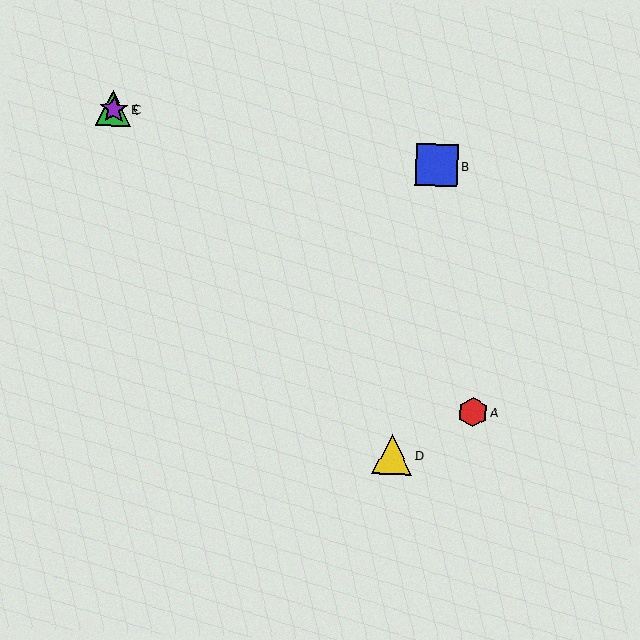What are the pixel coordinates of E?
Object E is at (114, 109).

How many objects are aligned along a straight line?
3 objects (C, D, E) are aligned along a straight line.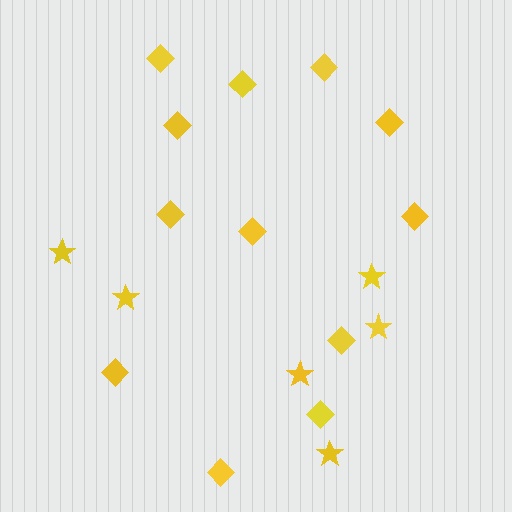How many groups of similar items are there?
There are 2 groups: one group of stars (6) and one group of diamonds (12).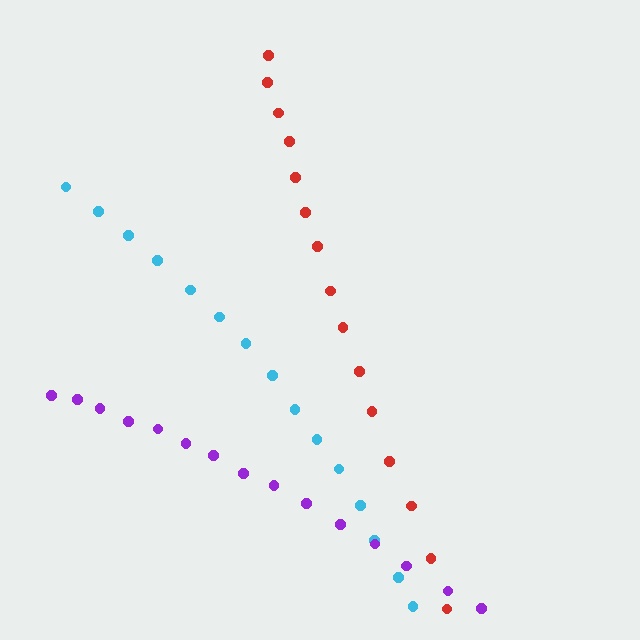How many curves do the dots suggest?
There are 3 distinct paths.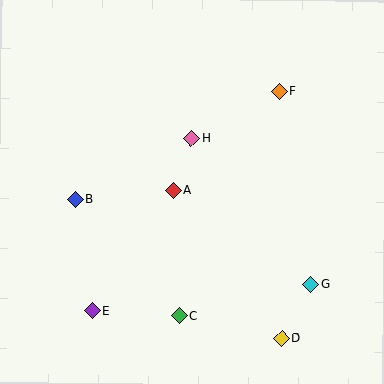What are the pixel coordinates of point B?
Point B is at (75, 199).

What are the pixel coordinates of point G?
Point G is at (311, 285).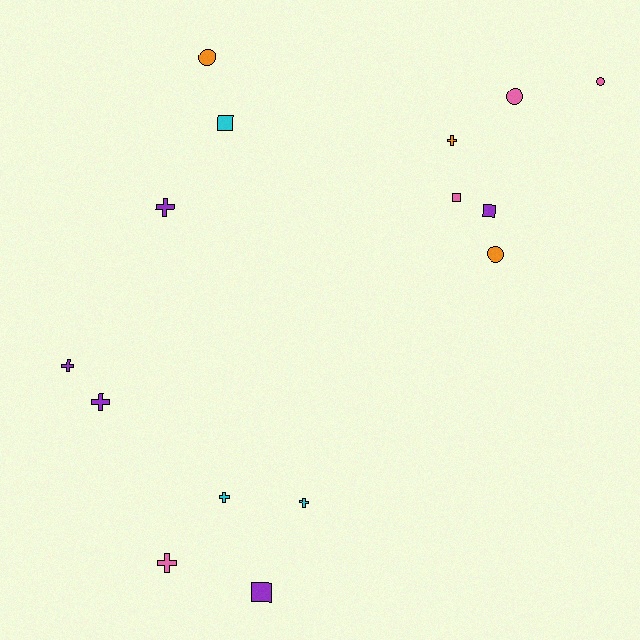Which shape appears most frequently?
Cross, with 7 objects.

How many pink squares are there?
There is 1 pink square.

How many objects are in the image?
There are 15 objects.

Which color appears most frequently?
Purple, with 5 objects.